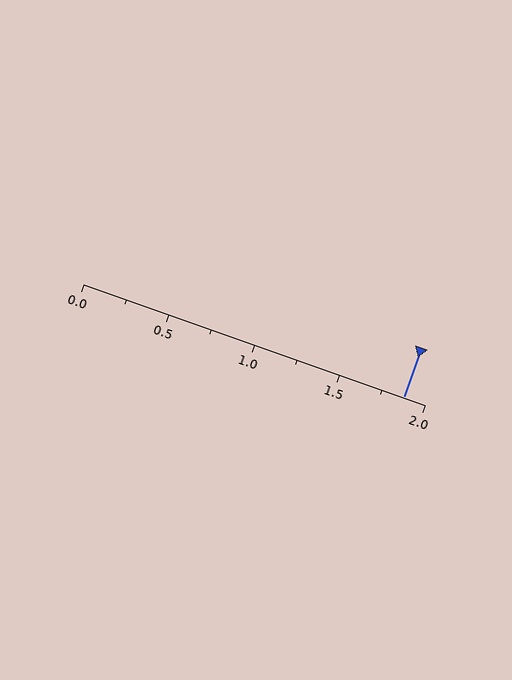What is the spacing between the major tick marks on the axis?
The major ticks are spaced 0.5 apart.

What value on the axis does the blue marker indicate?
The marker indicates approximately 1.88.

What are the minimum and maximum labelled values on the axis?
The axis runs from 0.0 to 2.0.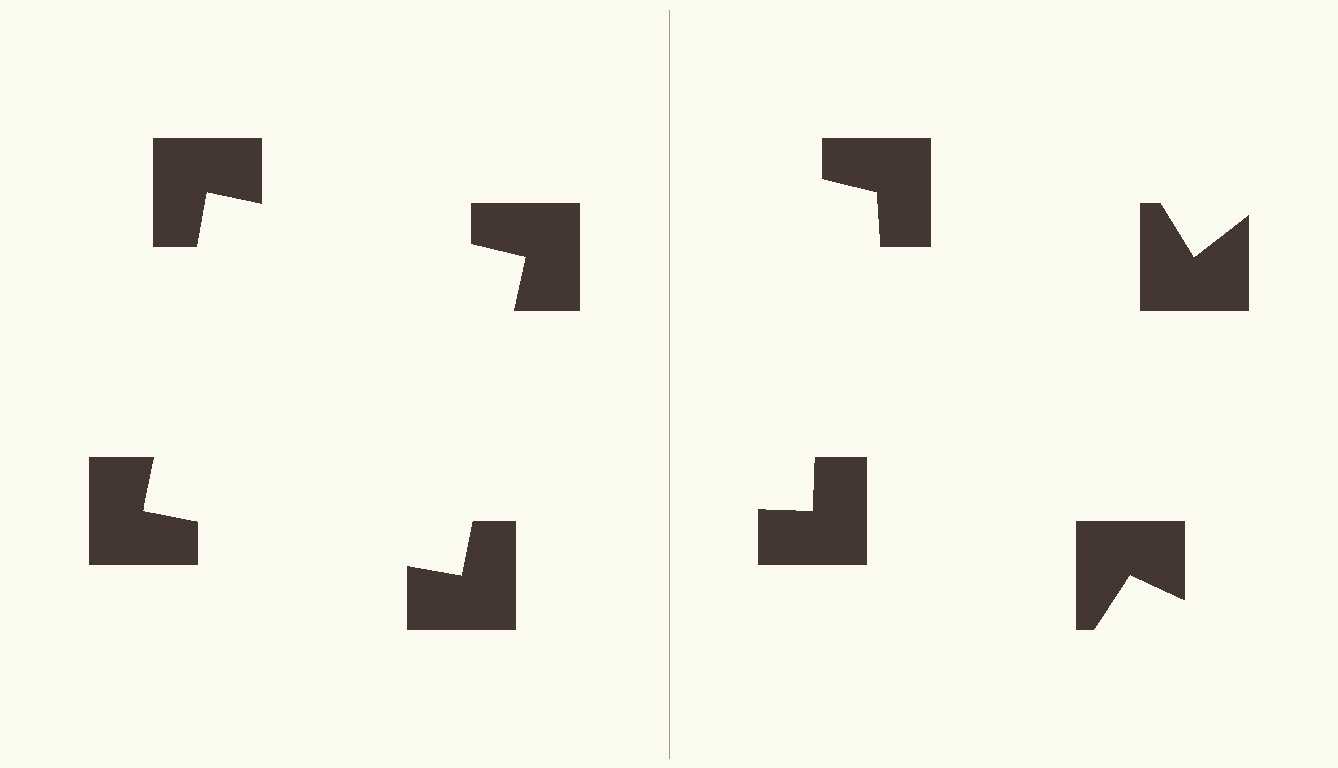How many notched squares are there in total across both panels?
8 — 4 on each side.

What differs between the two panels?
The notched squares are positioned identically on both sides; only the wedge orientations differ. On the left they align to a square; on the right they are misaligned.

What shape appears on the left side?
An illusory square.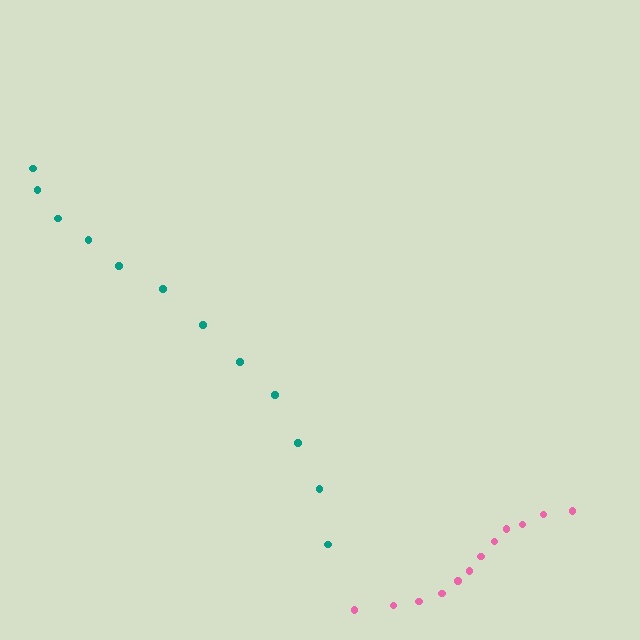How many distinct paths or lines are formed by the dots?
There are 2 distinct paths.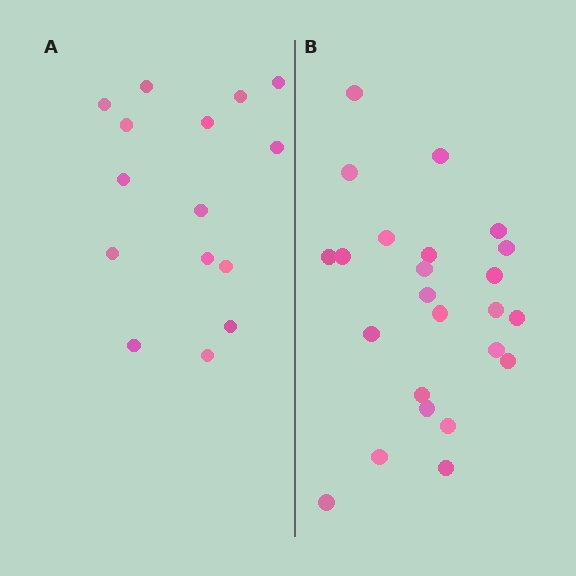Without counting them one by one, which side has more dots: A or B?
Region B (the right region) has more dots.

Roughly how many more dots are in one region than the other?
Region B has roughly 8 or so more dots than region A.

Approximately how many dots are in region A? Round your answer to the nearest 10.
About 20 dots. (The exact count is 15, which rounds to 20.)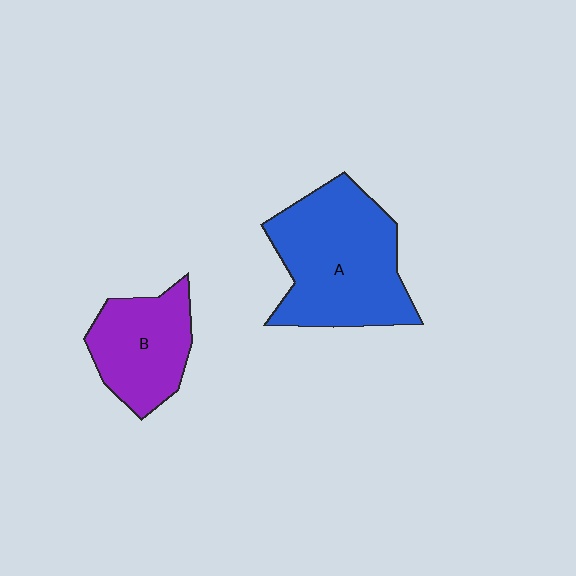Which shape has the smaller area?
Shape B (purple).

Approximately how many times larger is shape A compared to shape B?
Approximately 1.6 times.